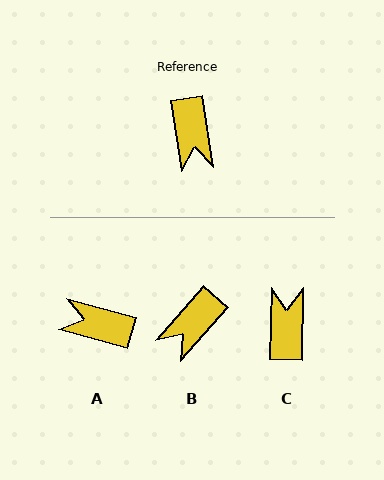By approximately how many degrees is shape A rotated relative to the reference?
Approximately 114 degrees clockwise.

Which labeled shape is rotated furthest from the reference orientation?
C, about 170 degrees away.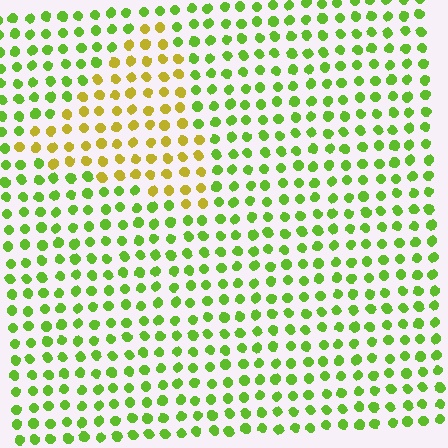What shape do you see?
I see a triangle.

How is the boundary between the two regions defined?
The boundary is defined purely by a slight shift in hue (about 44 degrees). Spacing, size, and orientation are identical on both sides.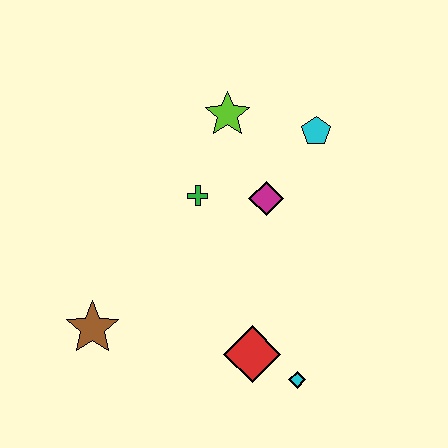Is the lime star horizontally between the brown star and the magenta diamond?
Yes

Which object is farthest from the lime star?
The cyan diamond is farthest from the lime star.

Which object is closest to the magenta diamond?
The green cross is closest to the magenta diamond.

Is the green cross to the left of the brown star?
No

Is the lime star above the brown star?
Yes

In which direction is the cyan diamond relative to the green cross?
The cyan diamond is below the green cross.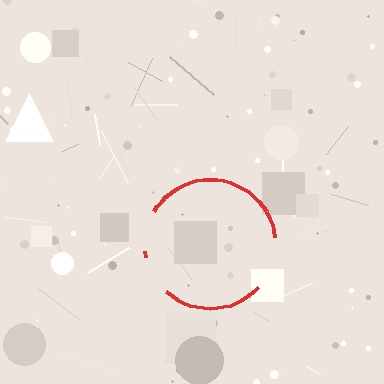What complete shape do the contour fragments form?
The contour fragments form a circle.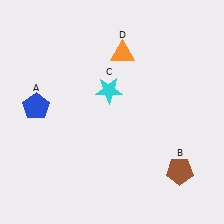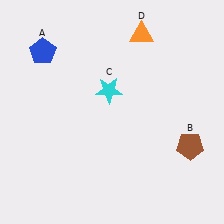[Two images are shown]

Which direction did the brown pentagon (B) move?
The brown pentagon (B) moved up.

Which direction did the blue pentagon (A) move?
The blue pentagon (A) moved up.